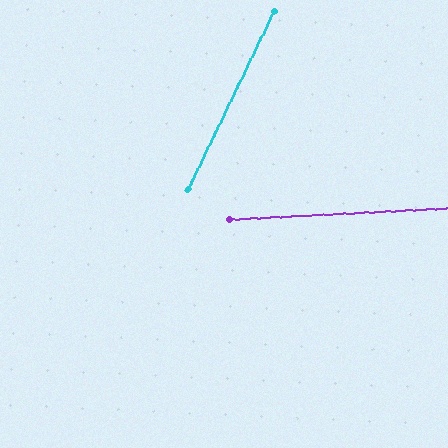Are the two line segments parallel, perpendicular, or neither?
Neither parallel nor perpendicular — they differ by about 61°.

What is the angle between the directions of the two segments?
Approximately 61 degrees.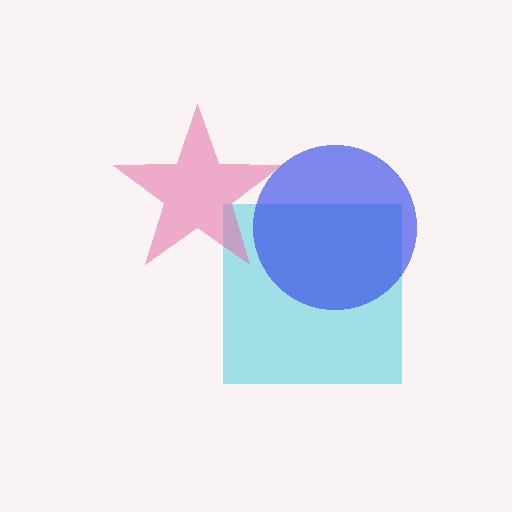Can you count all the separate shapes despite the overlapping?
Yes, there are 3 separate shapes.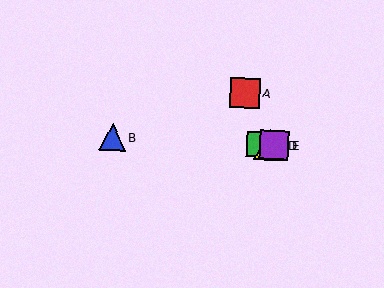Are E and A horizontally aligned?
No, E is at y≈145 and A is at y≈93.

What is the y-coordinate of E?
Object E is at y≈145.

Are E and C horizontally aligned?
Yes, both are at y≈145.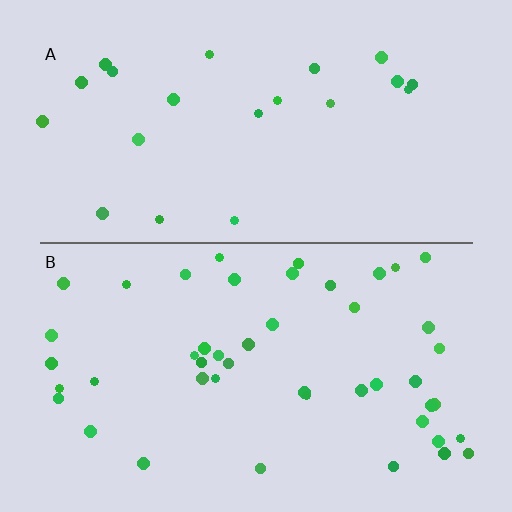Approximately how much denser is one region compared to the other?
Approximately 2.2× — region B over region A.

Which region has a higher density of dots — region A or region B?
B (the bottom).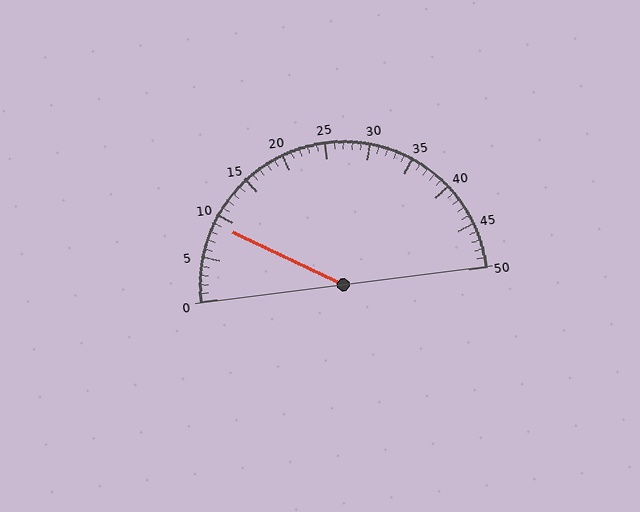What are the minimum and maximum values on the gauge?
The gauge ranges from 0 to 50.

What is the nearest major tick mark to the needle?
The nearest major tick mark is 10.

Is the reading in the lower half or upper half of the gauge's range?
The reading is in the lower half of the range (0 to 50).